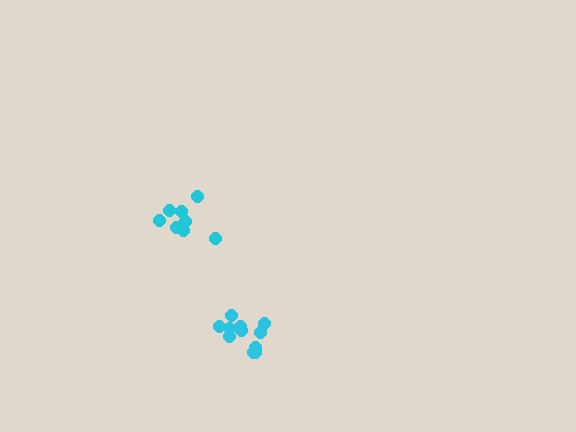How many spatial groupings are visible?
There are 2 spatial groupings.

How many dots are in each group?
Group 1: 8 dots, Group 2: 11 dots (19 total).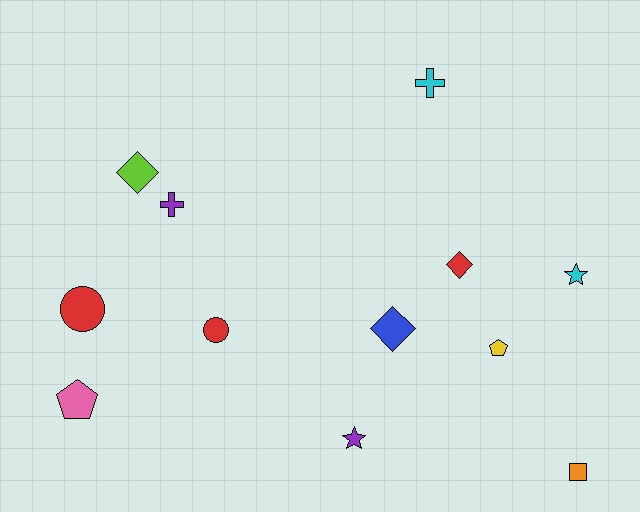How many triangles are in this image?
There are no triangles.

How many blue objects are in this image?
There is 1 blue object.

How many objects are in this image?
There are 12 objects.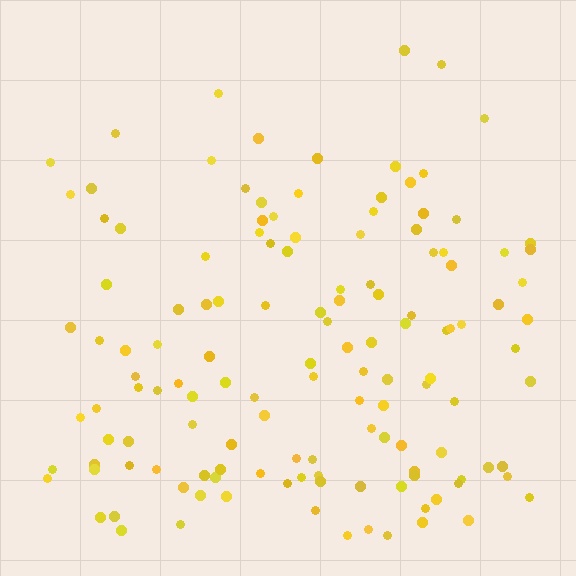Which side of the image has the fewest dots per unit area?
The top.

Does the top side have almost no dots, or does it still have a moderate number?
Still a moderate number, just noticeably fewer than the bottom.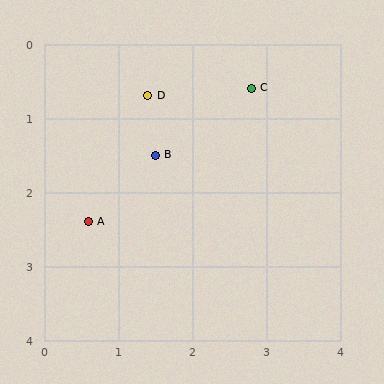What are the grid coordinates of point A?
Point A is at approximately (0.6, 2.4).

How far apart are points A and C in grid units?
Points A and C are about 2.8 grid units apart.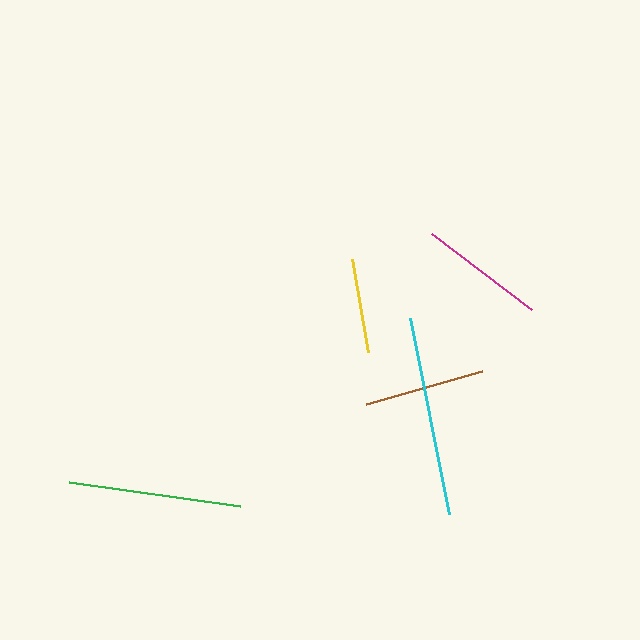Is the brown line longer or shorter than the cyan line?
The cyan line is longer than the brown line.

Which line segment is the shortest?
The yellow line is the shortest at approximately 95 pixels.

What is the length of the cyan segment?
The cyan segment is approximately 200 pixels long.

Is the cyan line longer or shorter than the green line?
The cyan line is longer than the green line.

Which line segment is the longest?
The cyan line is the longest at approximately 200 pixels.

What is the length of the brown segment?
The brown segment is approximately 121 pixels long.